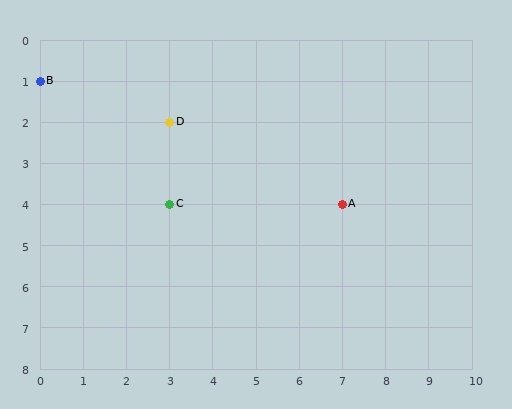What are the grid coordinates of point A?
Point A is at grid coordinates (7, 4).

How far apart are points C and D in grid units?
Points C and D are 2 rows apart.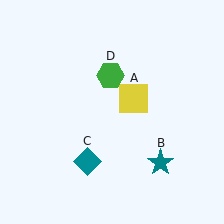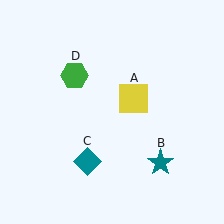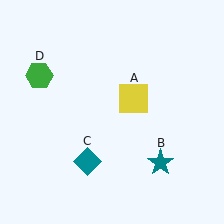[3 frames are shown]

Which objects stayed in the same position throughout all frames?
Yellow square (object A) and teal star (object B) and teal diamond (object C) remained stationary.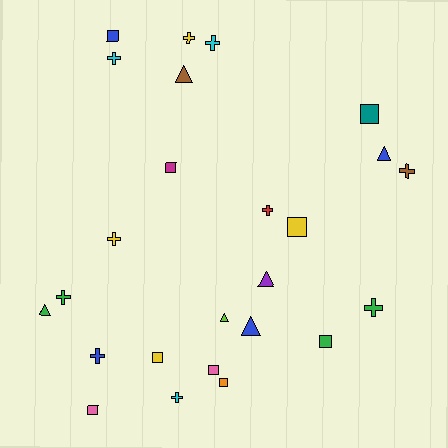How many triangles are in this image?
There are 6 triangles.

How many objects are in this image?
There are 25 objects.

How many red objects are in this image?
There is 1 red object.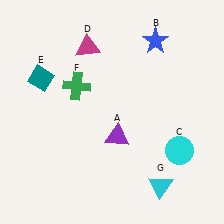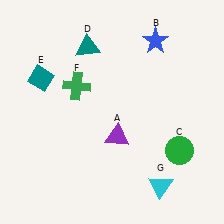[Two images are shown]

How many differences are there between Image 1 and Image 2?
There are 2 differences between the two images.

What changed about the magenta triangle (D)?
In Image 1, D is magenta. In Image 2, it changed to teal.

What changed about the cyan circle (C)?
In Image 1, C is cyan. In Image 2, it changed to green.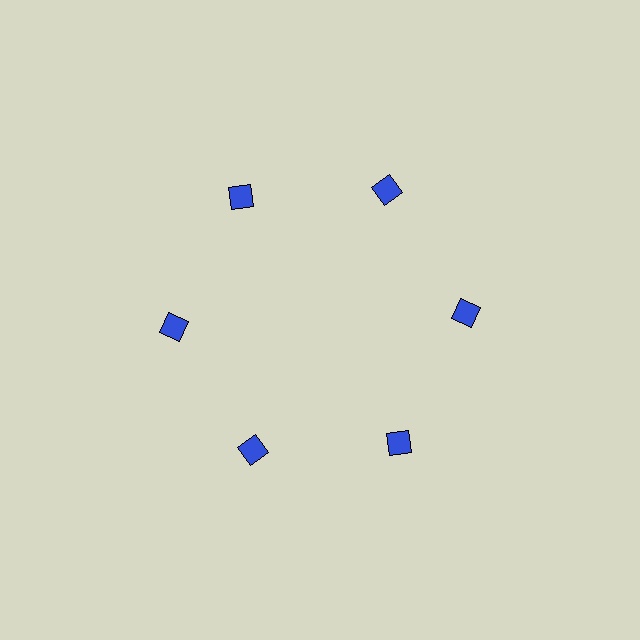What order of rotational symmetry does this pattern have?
This pattern has 6-fold rotational symmetry.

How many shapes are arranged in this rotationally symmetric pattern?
There are 6 shapes, arranged in 6 groups of 1.